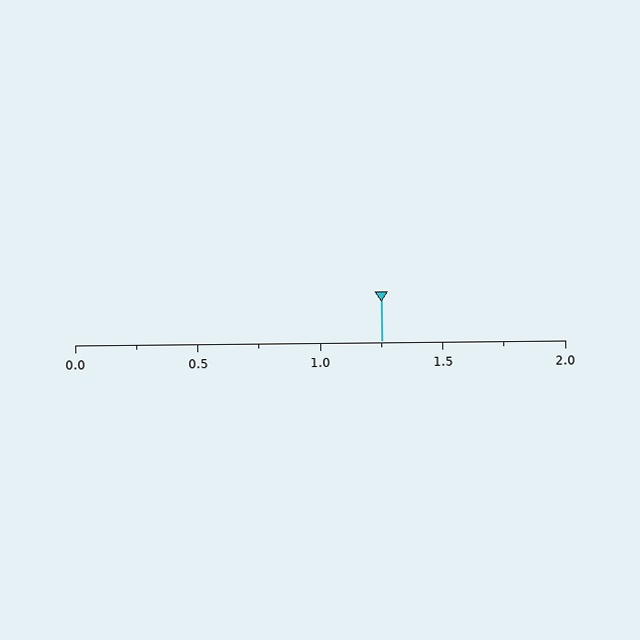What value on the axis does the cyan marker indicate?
The marker indicates approximately 1.25.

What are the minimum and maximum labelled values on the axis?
The axis runs from 0.0 to 2.0.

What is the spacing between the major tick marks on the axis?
The major ticks are spaced 0.5 apart.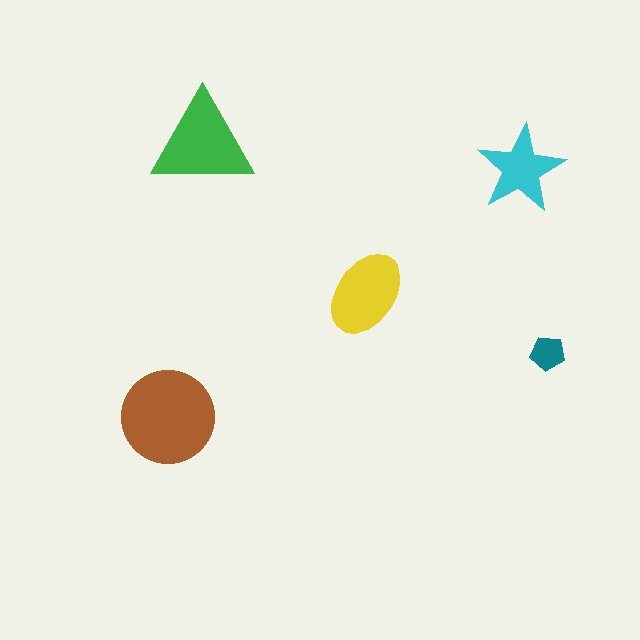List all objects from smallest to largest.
The teal pentagon, the cyan star, the yellow ellipse, the green triangle, the brown circle.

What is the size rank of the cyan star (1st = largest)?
4th.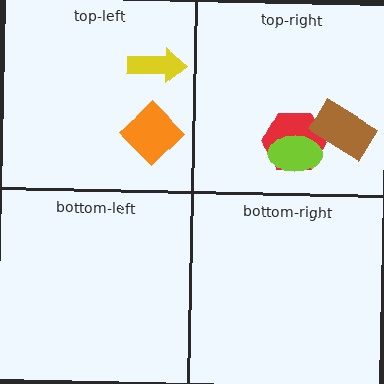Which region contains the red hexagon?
The top-right region.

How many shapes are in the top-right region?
3.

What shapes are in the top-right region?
The red hexagon, the brown rectangle, the lime ellipse.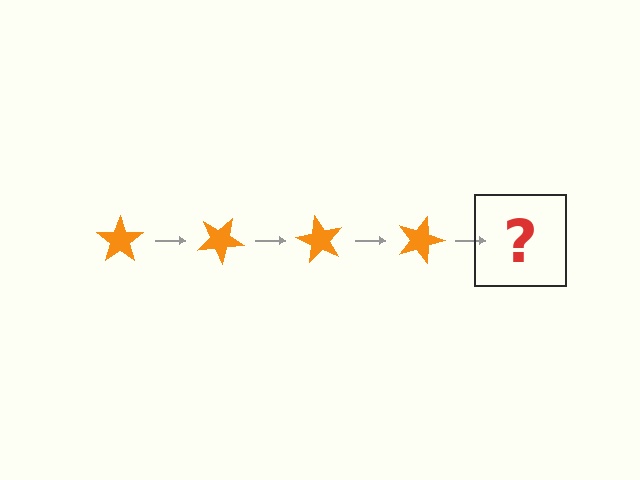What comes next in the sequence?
The next element should be an orange star rotated 120 degrees.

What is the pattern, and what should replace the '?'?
The pattern is that the star rotates 30 degrees each step. The '?' should be an orange star rotated 120 degrees.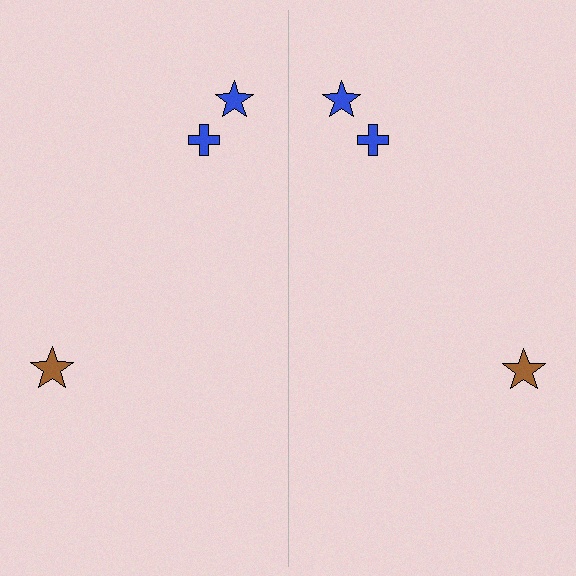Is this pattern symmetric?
Yes, this pattern has bilateral (reflection) symmetry.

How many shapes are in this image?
There are 6 shapes in this image.